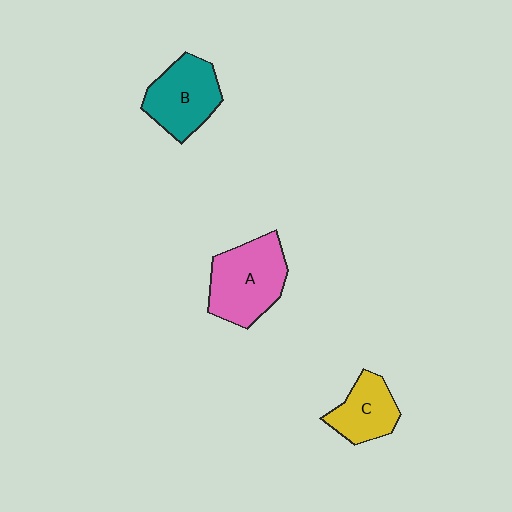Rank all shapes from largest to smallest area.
From largest to smallest: A (pink), B (teal), C (yellow).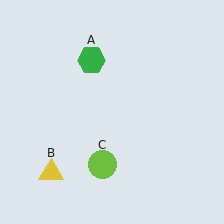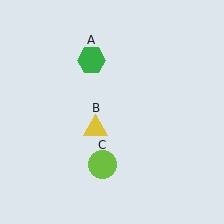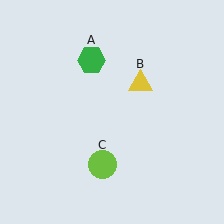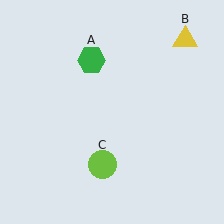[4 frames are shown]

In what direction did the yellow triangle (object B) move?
The yellow triangle (object B) moved up and to the right.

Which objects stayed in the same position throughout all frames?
Green hexagon (object A) and lime circle (object C) remained stationary.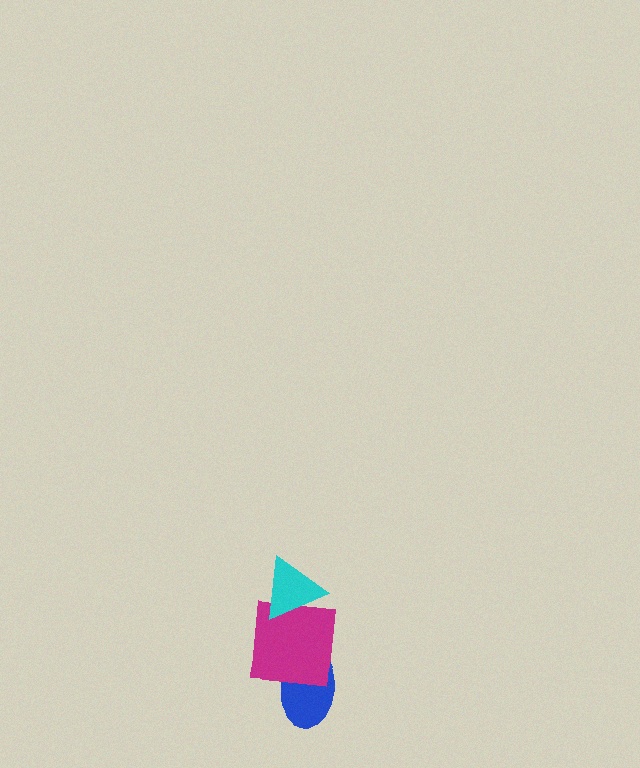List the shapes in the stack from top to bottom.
From top to bottom: the cyan triangle, the magenta square, the blue ellipse.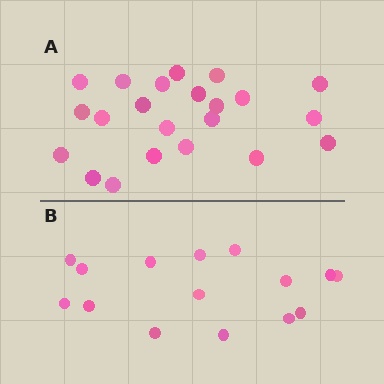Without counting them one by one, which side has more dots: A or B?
Region A (the top region) has more dots.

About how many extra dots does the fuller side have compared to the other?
Region A has roughly 8 or so more dots than region B.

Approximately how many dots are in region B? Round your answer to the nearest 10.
About 20 dots. (The exact count is 15, which rounds to 20.)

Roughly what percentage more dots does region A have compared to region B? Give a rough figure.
About 45% more.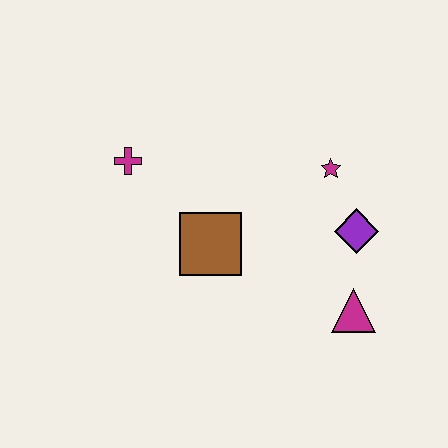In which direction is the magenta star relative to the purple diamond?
The magenta star is above the purple diamond.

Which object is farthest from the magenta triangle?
The magenta cross is farthest from the magenta triangle.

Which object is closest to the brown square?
The magenta cross is closest to the brown square.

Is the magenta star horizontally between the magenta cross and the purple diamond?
Yes